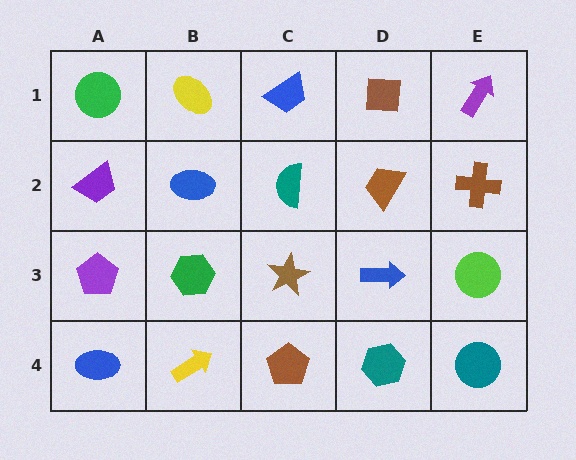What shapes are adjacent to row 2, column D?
A brown square (row 1, column D), a blue arrow (row 3, column D), a teal semicircle (row 2, column C), a brown cross (row 2, column E).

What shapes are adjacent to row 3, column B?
A blue ellipse (row 2, column B), a yellow arrow (row 4, column B), a purple pentagon (row 3, column A), a brown star (row 3, column C).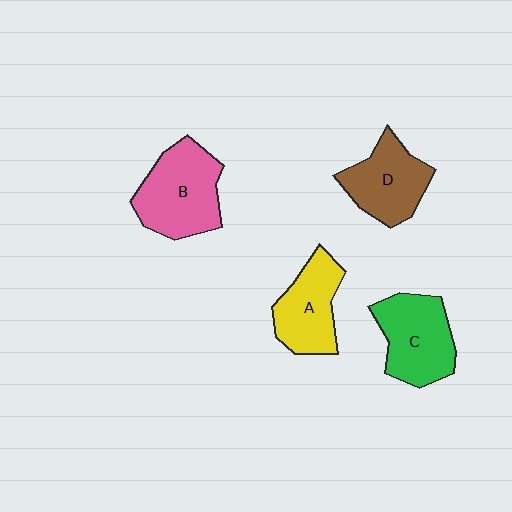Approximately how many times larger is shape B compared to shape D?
Approximately 1.2 times.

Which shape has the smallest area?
Shape A (yellow).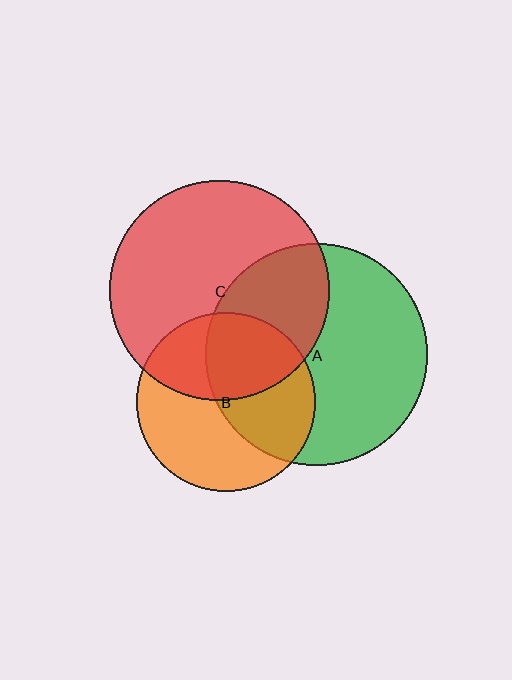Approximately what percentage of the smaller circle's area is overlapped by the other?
Approximately 40%.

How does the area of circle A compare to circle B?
Approximately 1.5 times.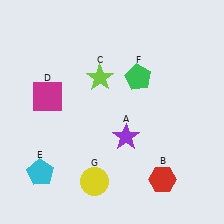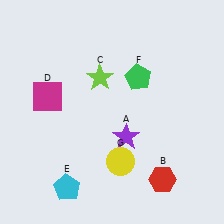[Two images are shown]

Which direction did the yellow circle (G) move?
The yellow circle (G) moved right.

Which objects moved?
The objects that moved are: the cyan pentagon (E), the yellow circle (G).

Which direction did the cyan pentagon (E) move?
The cyan pentagon (E) moved right.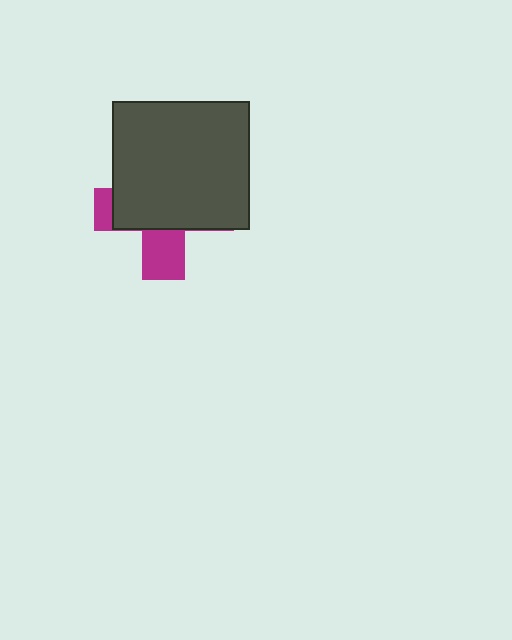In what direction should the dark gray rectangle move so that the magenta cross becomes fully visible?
The dark gray rectangle should move up. That is the shortest direction to clear the overlap and leave the magenta cross fully visible.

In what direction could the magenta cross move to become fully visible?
The magenta cross could move down. That would shift it out from behind the dark gray rectangle entirely.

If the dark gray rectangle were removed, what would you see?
You would see the complete magenta cross.